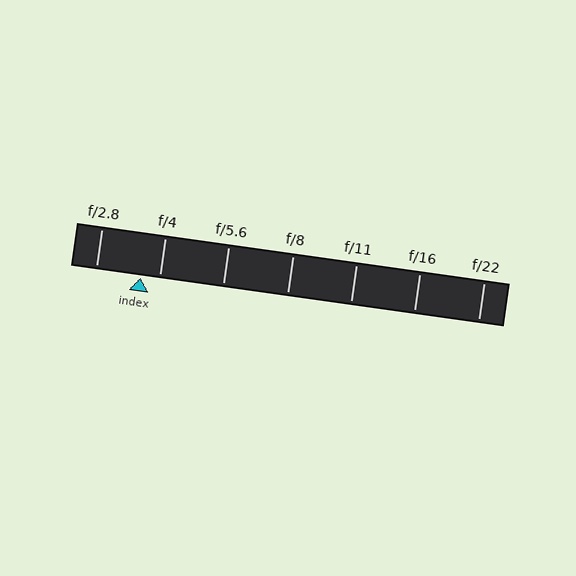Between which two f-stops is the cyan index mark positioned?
The index mark is between f/2.8 and f/4.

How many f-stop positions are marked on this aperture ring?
There are 7 f-stop positions marked.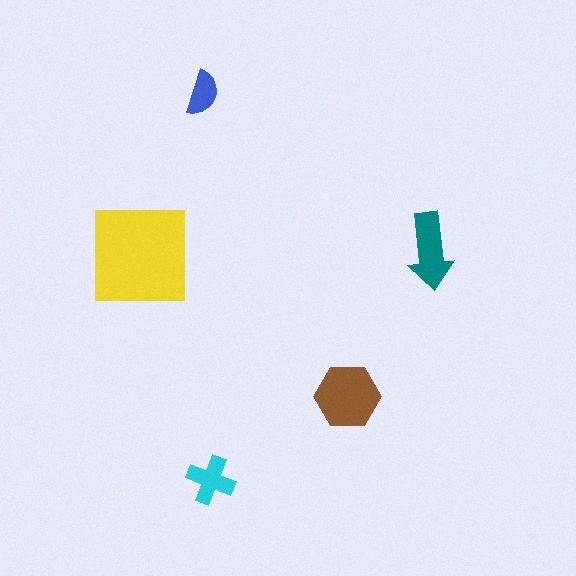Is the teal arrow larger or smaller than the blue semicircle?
Larger.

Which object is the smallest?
The blue semicircle.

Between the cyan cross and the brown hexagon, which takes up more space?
The brown hexagon.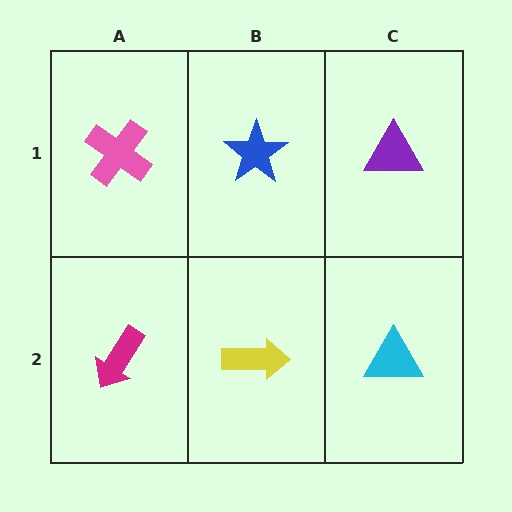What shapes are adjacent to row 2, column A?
A pink cross (row 1, column A), a yellow arrow (row 2, column B).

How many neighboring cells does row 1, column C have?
2.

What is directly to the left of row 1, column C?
A blue star.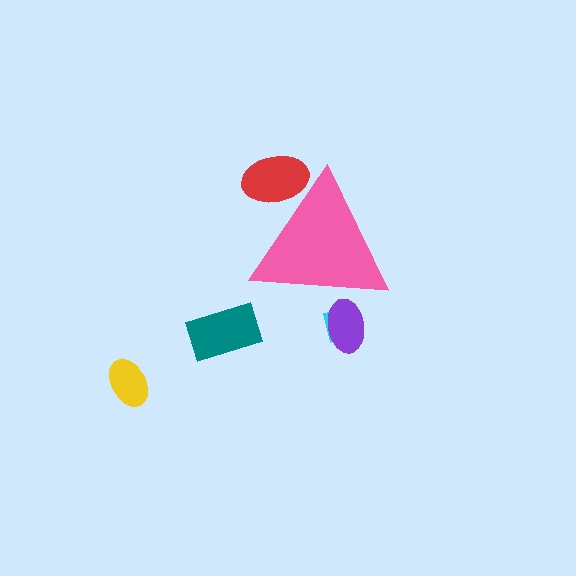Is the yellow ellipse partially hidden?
No, the yellow ellipse is fully visible.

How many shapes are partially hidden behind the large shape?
3 shapes are partially hidden.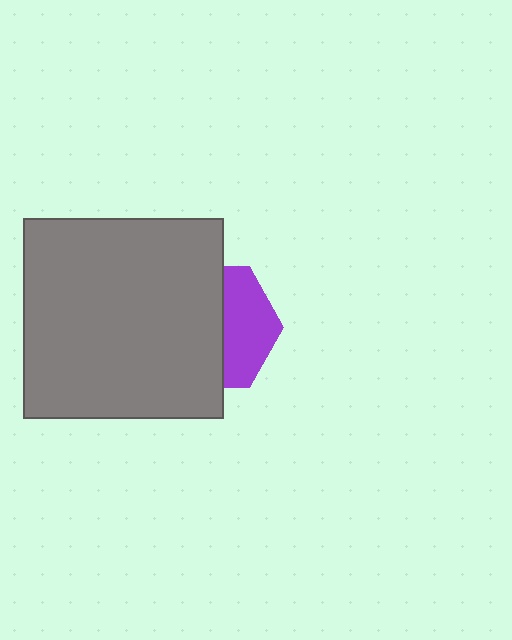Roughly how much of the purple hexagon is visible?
A small part of it is visible (roughly 41%).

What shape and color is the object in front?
The object in front is a gray square.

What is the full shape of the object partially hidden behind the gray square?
The partially hidden object is a purple hexagon.